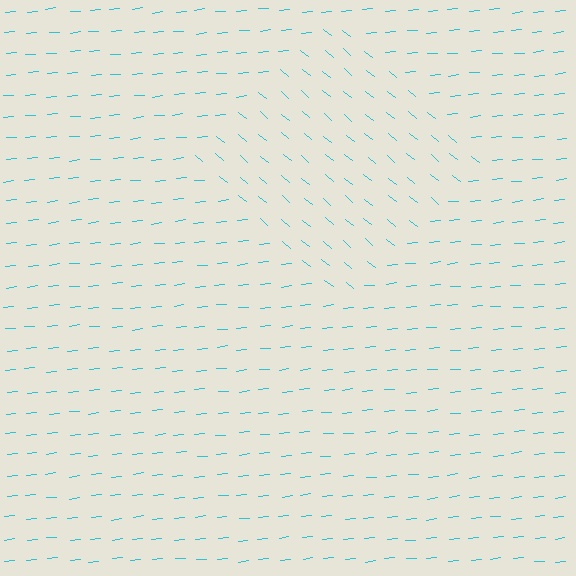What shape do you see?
I see a diamond.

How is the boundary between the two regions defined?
The boundary is defined purely by a change in line orientation (approximately 45 degrees difference). All lines are the same color and thickness.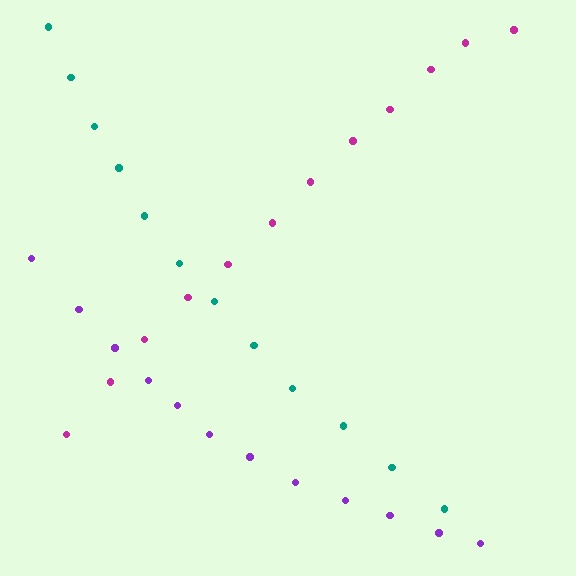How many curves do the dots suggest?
There are 3 distinct paths.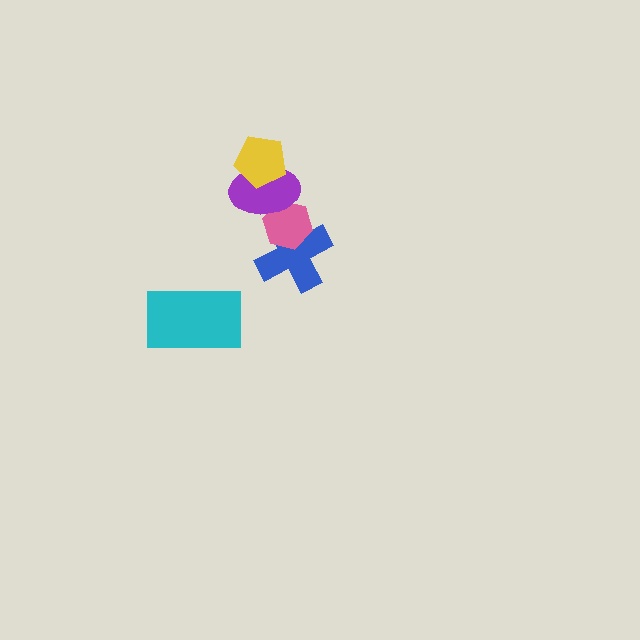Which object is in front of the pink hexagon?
The purple ellipse is in front of the pink hexagon.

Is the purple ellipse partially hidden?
Yes, it is partially covered by another shape.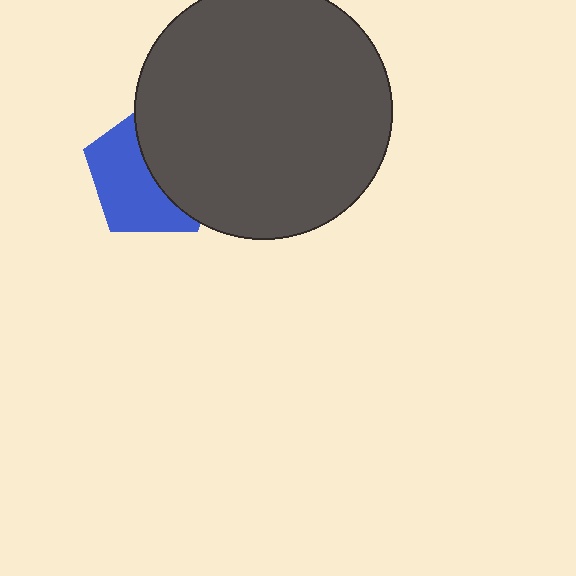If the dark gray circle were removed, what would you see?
You would see the complete blue pentagon.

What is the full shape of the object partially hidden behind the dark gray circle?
The partially hidden object is a blue pentagon.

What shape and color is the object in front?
The object in front is a dark gray circle.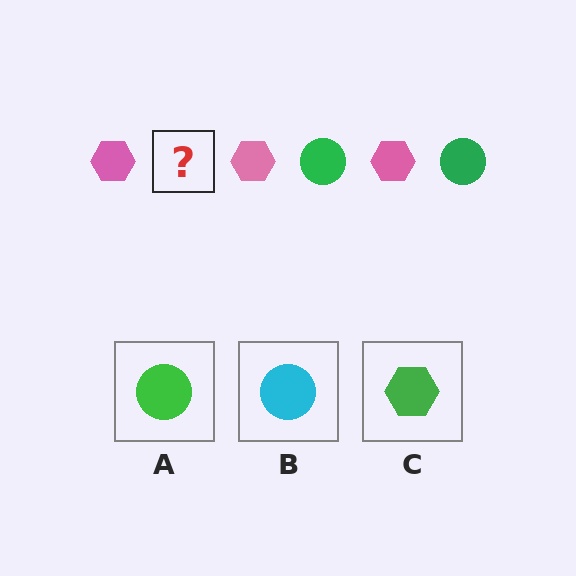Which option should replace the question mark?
Option A.